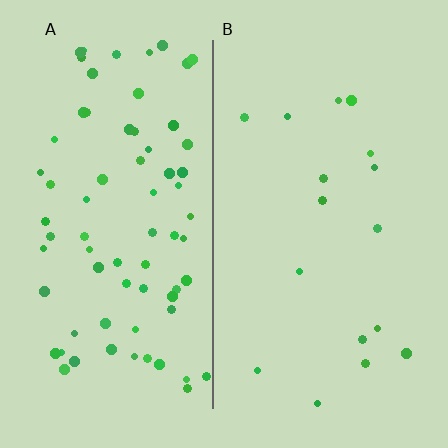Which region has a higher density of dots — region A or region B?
A (the left).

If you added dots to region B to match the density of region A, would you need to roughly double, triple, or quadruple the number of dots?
Approximately quadruple.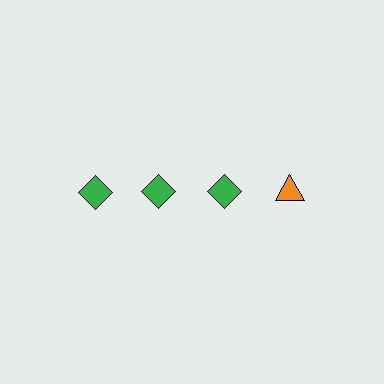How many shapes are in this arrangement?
There are 4 shapes arranged in a grid pattern.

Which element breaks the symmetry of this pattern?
The orange triangle in the top row, second from right column breaks the symmetry. All other shapes are green diamonds.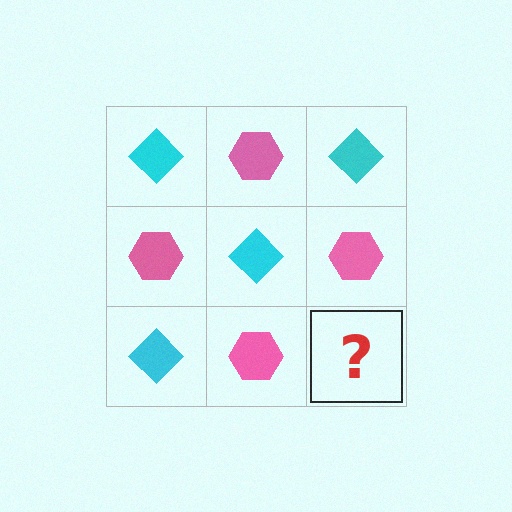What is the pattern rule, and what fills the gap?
The rule is that it alternates cyan diamond and pink hexagon in a checkerboard pattern. The gap should be filled with a cyan diamond.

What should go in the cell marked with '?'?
The missing cell should contain a cyan diamond.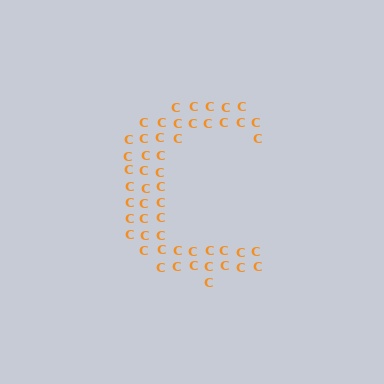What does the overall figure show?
The overall figure shows the letter C.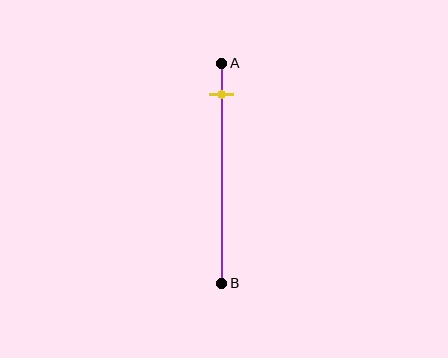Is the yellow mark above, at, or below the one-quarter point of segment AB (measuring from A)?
The yellow mark is above the one-quarter point of segment AB.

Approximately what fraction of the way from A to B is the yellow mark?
The yellow mark is approximately 15% of the way from A to B.